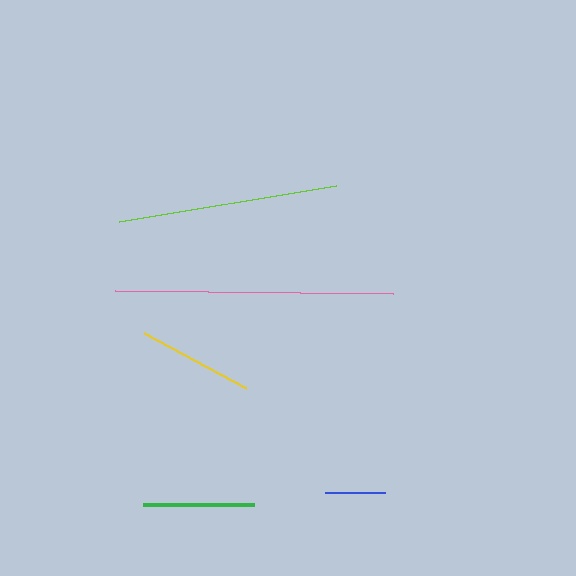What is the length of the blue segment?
The blue segment is approximately 61 pixels long.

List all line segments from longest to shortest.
From longest to shortest: pink, lime, yellow, green, blue.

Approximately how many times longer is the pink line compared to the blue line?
The pink line is approximately 4.6 times the length of the blue line.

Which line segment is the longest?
The pink line is the longest at approximately 278 pixels.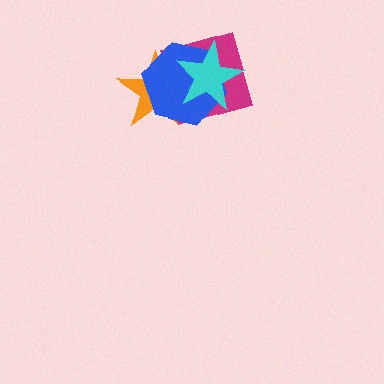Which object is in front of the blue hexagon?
The cyan star is in front of the blue hexagon.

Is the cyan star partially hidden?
No, no other shape covers it.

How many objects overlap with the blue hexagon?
3 objects overlap with the blue hexagon.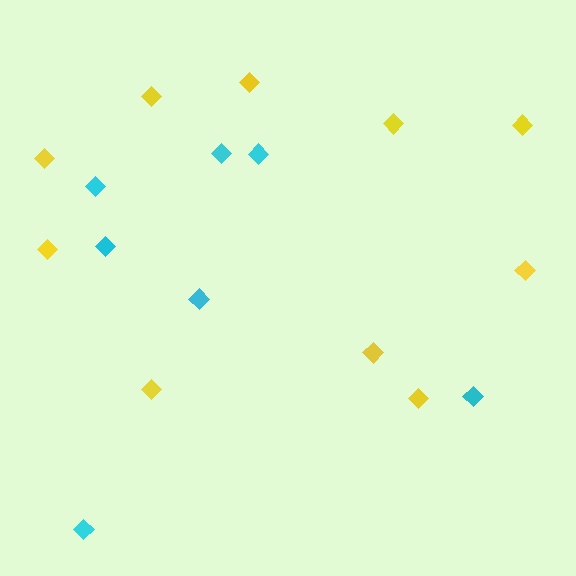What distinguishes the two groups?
There are 2 groups: one group of cyan diamonds (7) and one group of yellow diamonds (10).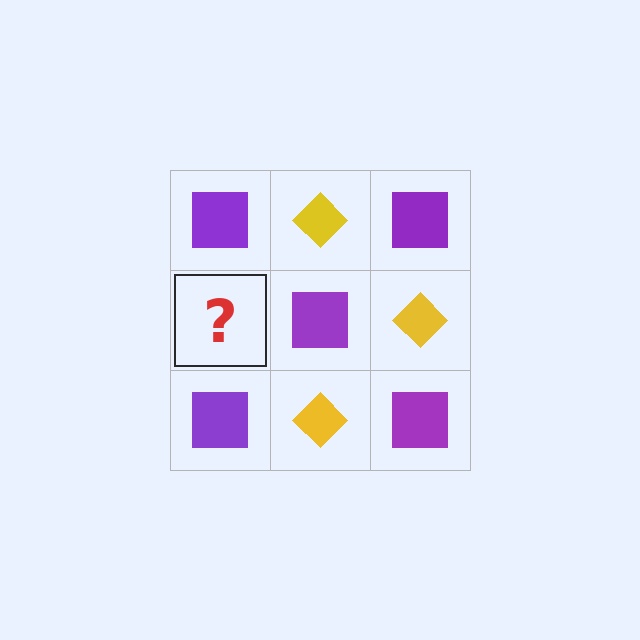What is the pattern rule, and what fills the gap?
The rule is that it alternates purple square and yellow diamond in a checkerboard pattern. The gap should be filled with a yellow diamond.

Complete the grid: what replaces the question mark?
The question mark should be replaced with a yellow diamond.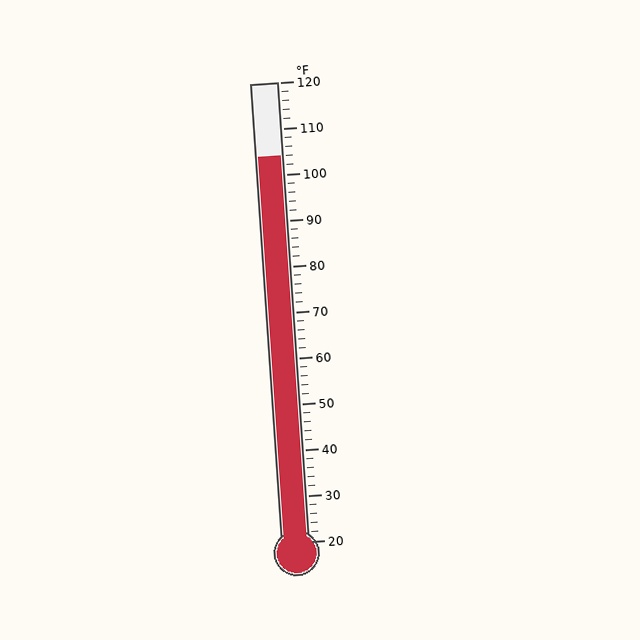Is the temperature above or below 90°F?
The temperature is above 90°F.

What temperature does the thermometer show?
The thermometer shows approximately 104°F.